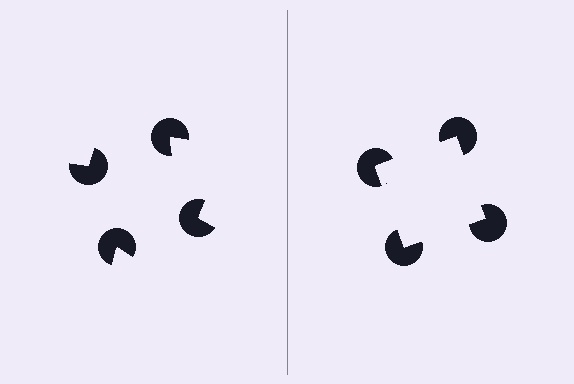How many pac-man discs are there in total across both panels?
8 — 4 on each side.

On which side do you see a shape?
An illusory square appears on the right side. On the left side the wedge cuts are rotated, so no coherent shape forms.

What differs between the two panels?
The pac-man discs are positioned identically on both sides; only the wedge orientations differ. On the right they align to a square; on the left they are misaligned.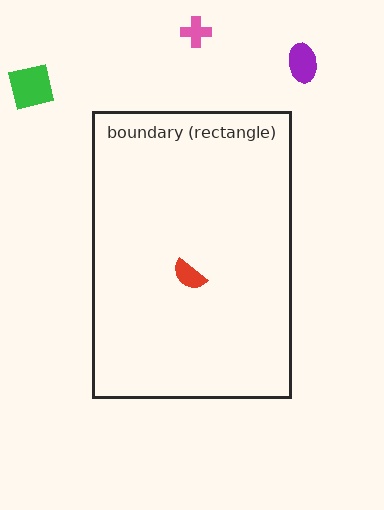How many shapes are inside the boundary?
1 inside, 3 outside.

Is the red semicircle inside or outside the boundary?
Inside.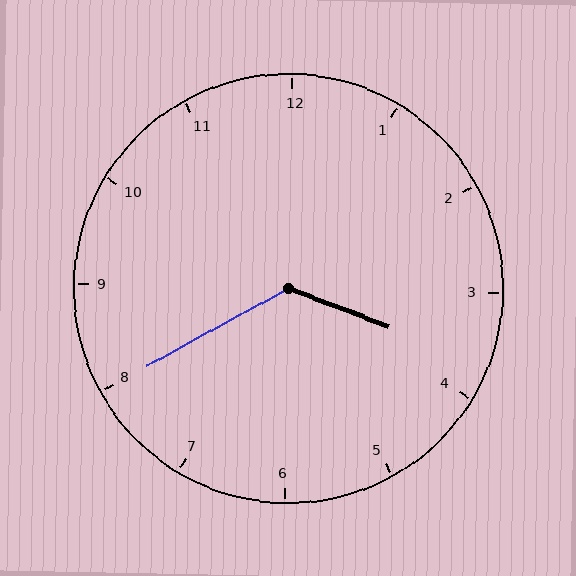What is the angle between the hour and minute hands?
Approximately 130 degrees.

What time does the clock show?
3:40.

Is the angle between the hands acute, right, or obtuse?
It is obtuse.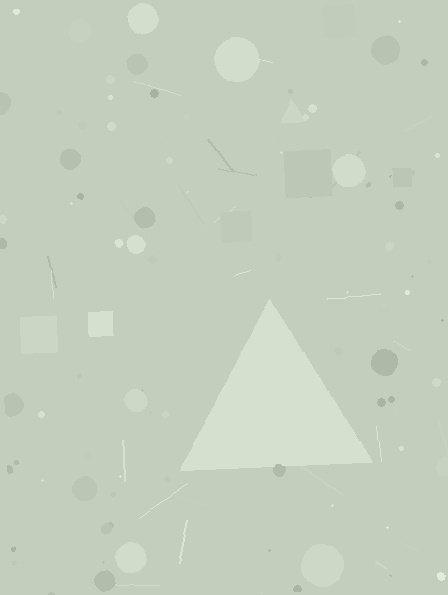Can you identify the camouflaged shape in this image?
The camouflaged shape is a triangle.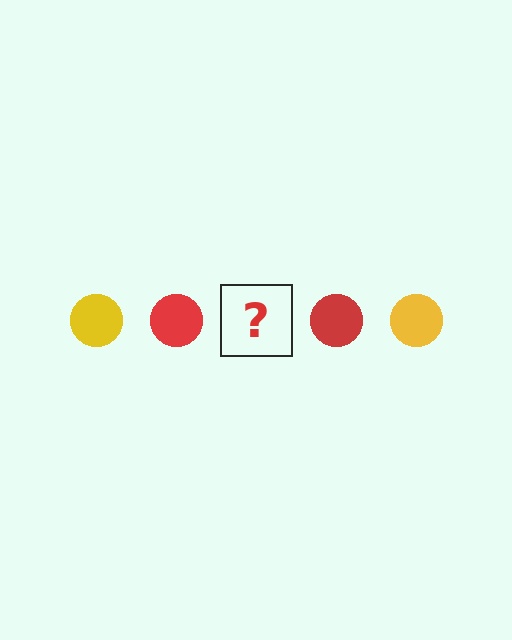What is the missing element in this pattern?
The missing element is a yellow circle.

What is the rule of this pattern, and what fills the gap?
The rule is that the pattern cycles through yellow, red circles. The gap should be filled with a yellow circle.